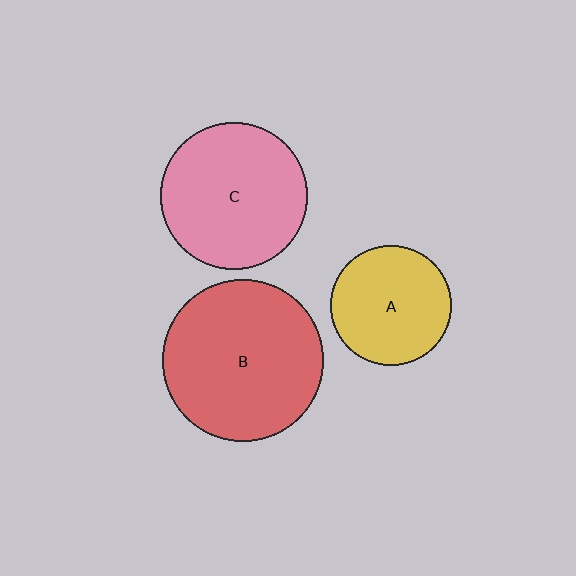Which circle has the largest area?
Circle B (red).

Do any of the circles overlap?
No, none of the circles overlap.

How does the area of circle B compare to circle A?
Approximately 1.8 times.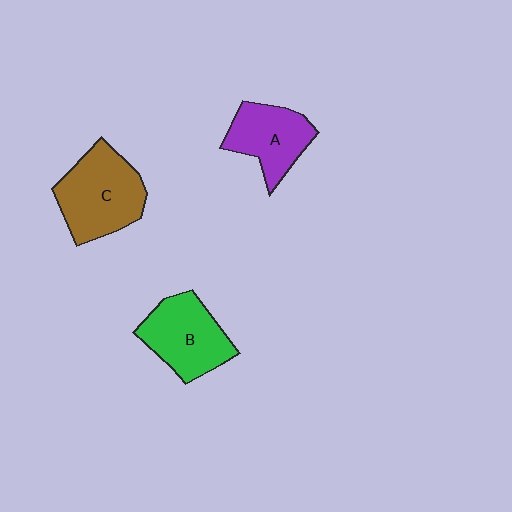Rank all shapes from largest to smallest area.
From largest to smallest: C (brown), B (green), A (purple).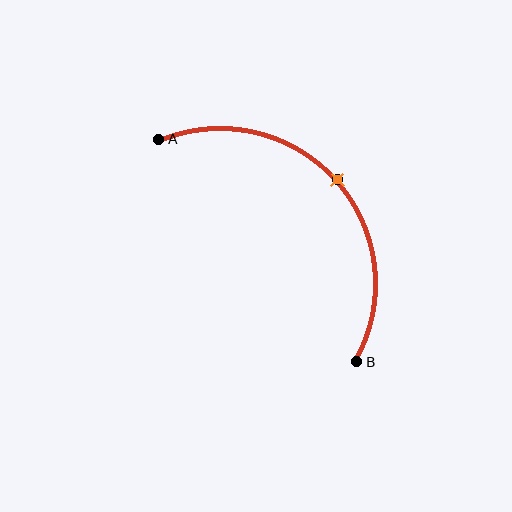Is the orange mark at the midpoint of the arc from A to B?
Yes. The orange mark lies on the arc at equal arc-length from both A and B — it is the arc midpoint.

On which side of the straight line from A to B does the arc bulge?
The arc bulges above and to the right of the straight line connecting A and B.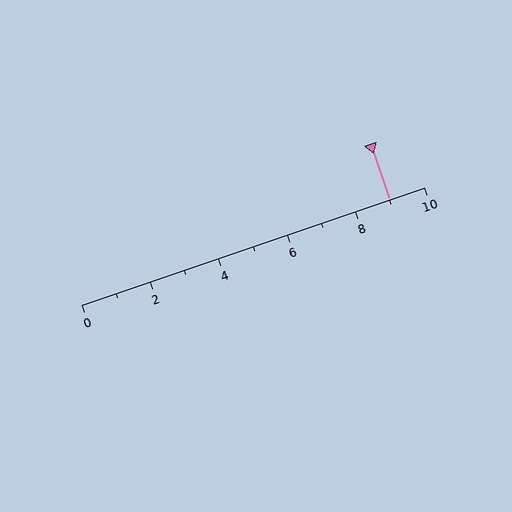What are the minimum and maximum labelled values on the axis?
The axis runs from 0 to 10.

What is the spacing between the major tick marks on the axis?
The major ticks are spaced 2 apart.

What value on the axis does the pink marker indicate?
The marker indicates approximately 9.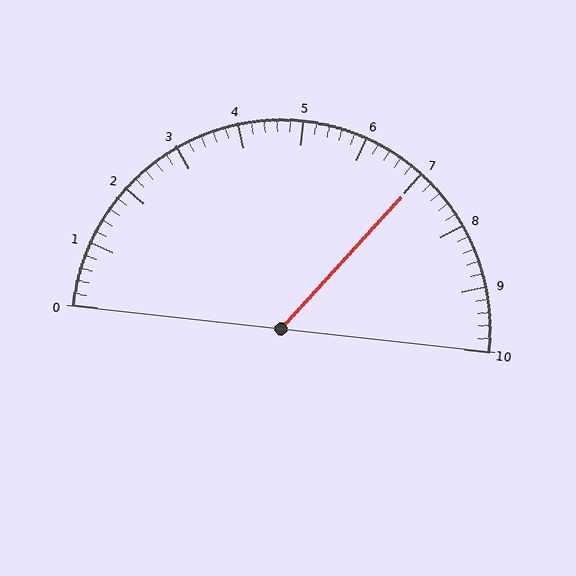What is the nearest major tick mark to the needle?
The nearest major tick mark is 7.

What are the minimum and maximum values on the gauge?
The gauge ranges from 0 to 10.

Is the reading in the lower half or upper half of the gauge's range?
The reading is in the upper half of the range (0 to 10).